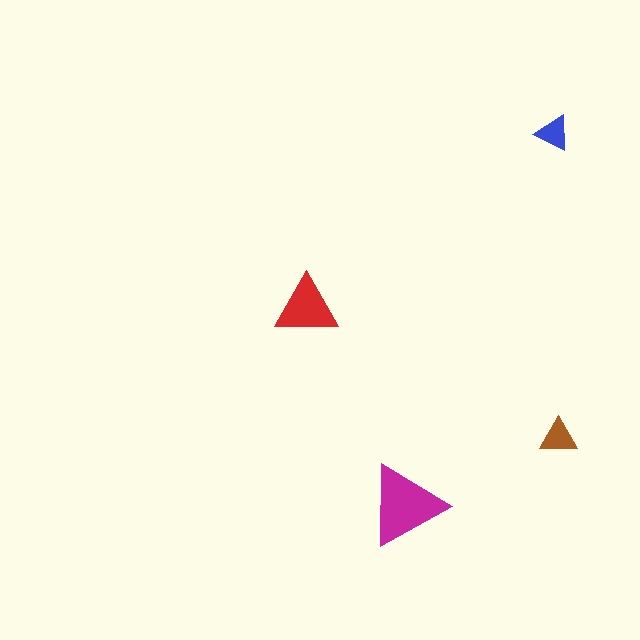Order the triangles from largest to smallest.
the magenta one, the red one, the brown one, the blue one.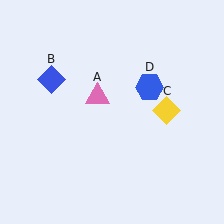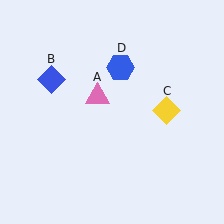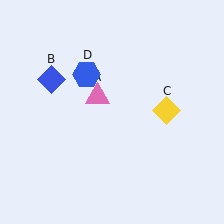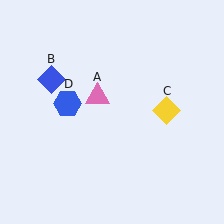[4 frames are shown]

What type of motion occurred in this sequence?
The blue hexagon (object D) rotated counterclockwise around the center of the scene.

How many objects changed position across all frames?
1 object changed position: blue hexagon (object D).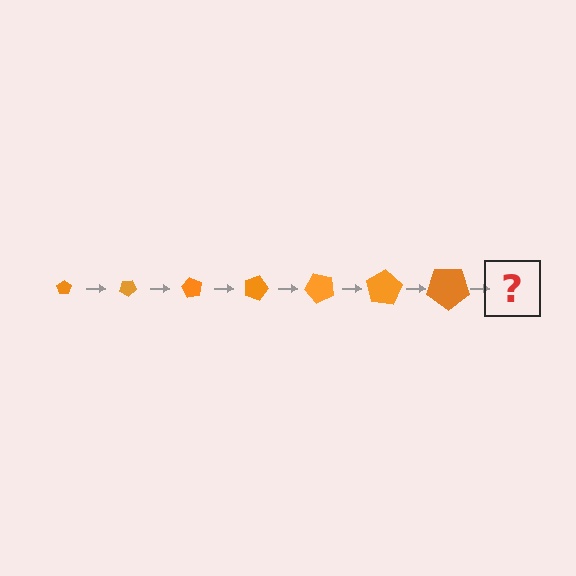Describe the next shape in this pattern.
It should be a pentagon, larger than the previous one and rotated 210 degrees from the start.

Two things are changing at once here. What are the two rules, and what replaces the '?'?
The two rules are that the pentagon grows larger each step and it rotates 30 degrees each step. The '?' should be a pentagon, larger than the previous one and rotated 210 degrees from the start.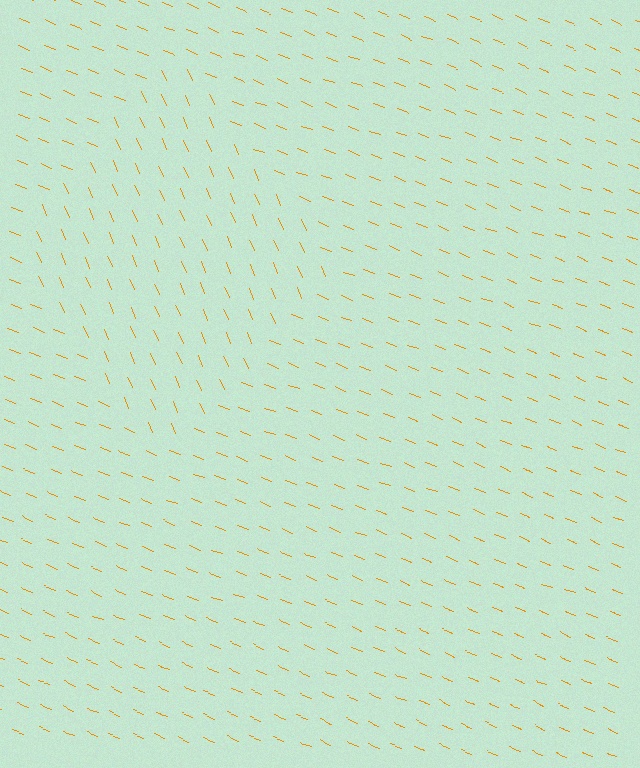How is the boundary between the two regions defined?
The boundary is defined purely by a change in line orientation (approximately 45 degrees difference). All lines are the same color and thickness.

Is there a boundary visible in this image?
Yes, there is a texture boundary formed by a change in line orientation.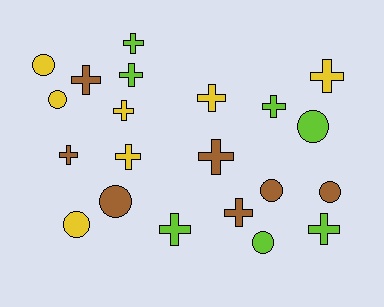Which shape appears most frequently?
Cross, with 13 objects.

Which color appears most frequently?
Brown, with 7 objects.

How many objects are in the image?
There are 21 objects.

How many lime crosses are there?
There are 5 lime crosses.